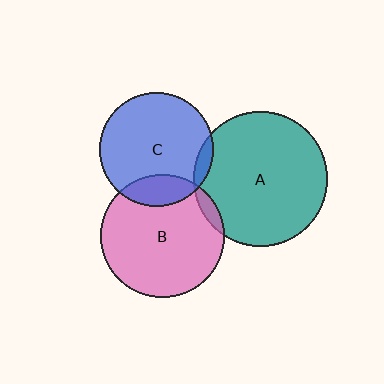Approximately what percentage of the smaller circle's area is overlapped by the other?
Approximately 5%.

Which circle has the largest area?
Circle A (teal).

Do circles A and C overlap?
Yes.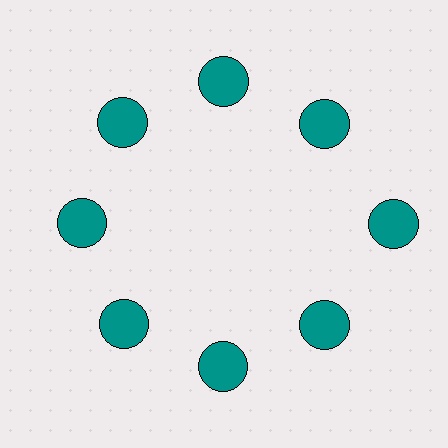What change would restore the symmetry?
The symmetry would be restored by moving it inward, back onto the ring so that all 8 circles sit at equal angles and equal distance from the center.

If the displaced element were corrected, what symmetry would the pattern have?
It would have 8-fold rotational symmetry — the pattern would map onto itself every 45 degrees.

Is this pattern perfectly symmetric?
No. The 8 teal circles are arranged in a ring, but one element near the 3 o'clock position is pushed outward from the center, breaking the 8-fold rotational symmetry.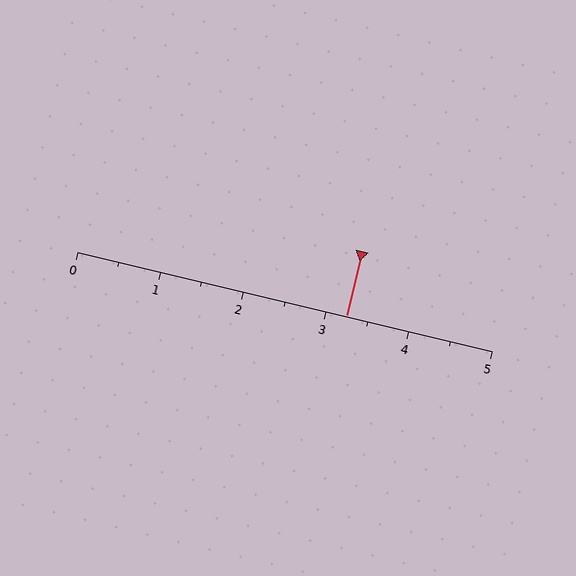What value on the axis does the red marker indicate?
The marker indicates approximately 3.2.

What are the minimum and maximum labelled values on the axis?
The axis runs from 0 to 5.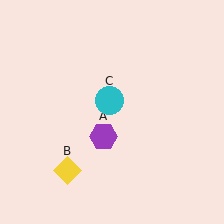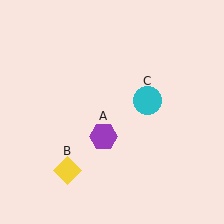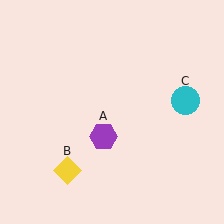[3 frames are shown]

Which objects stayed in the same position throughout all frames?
Purple hexagon (object A) and yellow diamond (object B) remained stationary.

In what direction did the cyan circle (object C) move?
The cyan circle (object C) moved right.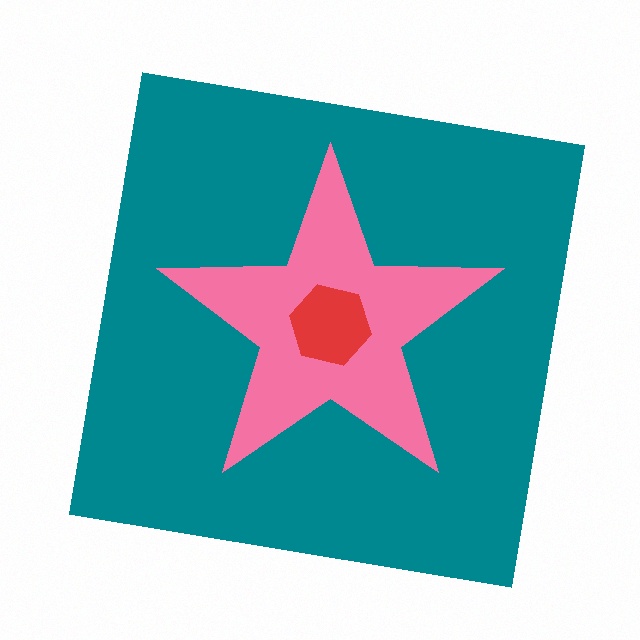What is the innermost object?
The red hexagon.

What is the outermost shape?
The teal square.